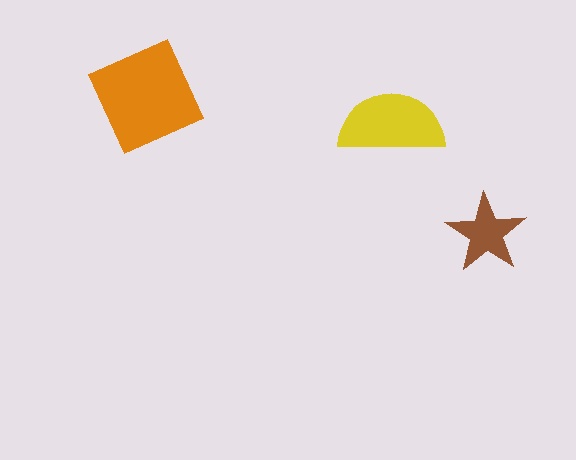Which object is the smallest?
The brown star.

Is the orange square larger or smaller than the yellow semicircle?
Larger.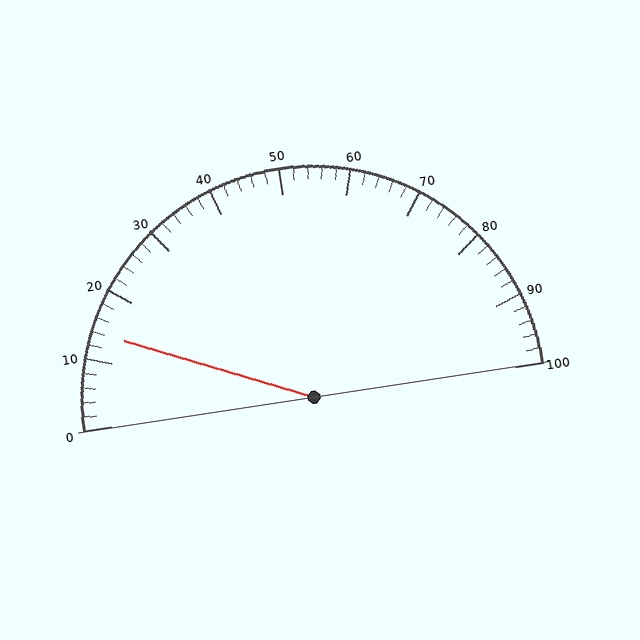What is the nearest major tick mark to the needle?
The nearest major tick mark is 10.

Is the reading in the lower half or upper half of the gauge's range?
The reading is in the lower half of the range (0 to 100).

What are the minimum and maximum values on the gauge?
The gauge ranges from 0 to 100.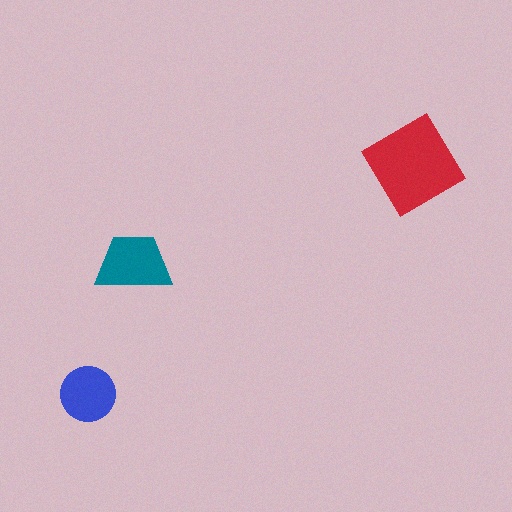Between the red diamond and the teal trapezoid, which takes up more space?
The red diamond.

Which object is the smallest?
The blue circle.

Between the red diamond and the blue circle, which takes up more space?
The red diamond.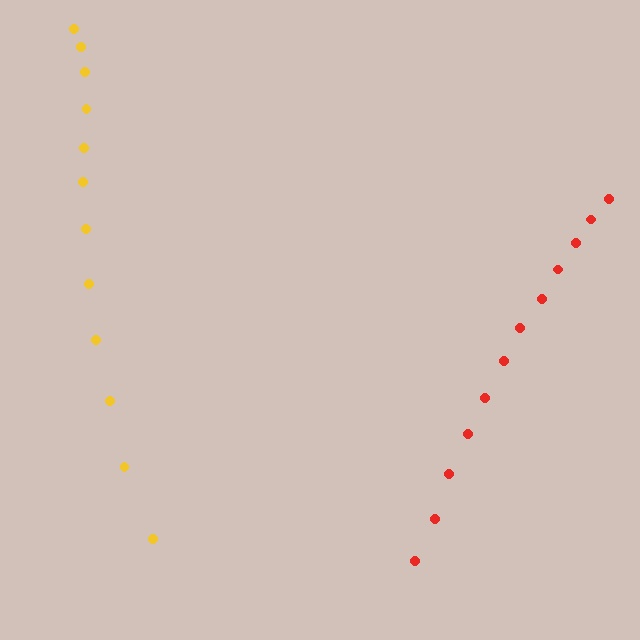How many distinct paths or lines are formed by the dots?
There are 2 distinct paths.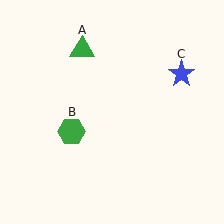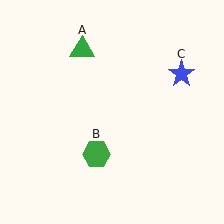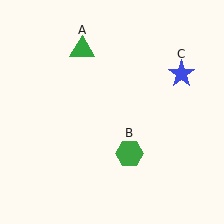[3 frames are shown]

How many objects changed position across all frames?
1 object changed position: green hexagon (object B).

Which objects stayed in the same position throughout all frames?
Green triangle (object A) and blue star (object C) remained stationary.